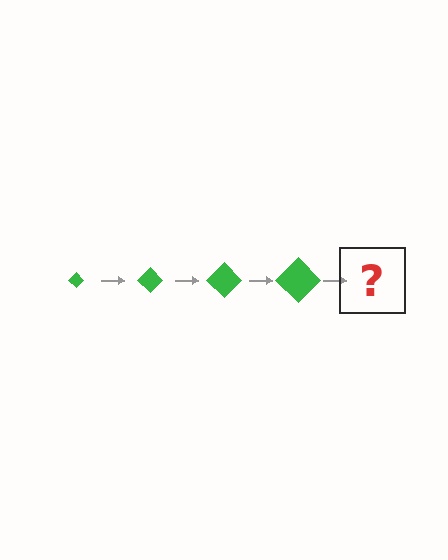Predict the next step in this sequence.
The next step is a green diamond, larger than the previous one.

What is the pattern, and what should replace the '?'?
The pattern is that the diamond gets progressively larger each step. The '?' should be a green diamond, larger than the previous one.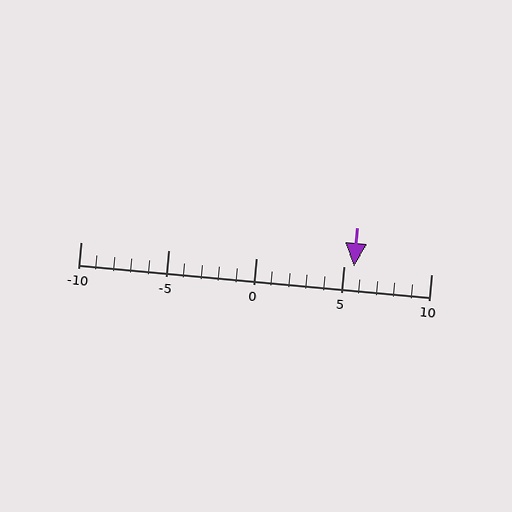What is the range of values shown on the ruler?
The ruler shows values from -10 to 10.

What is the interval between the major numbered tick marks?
The major tick marks are spaced 5 units apart.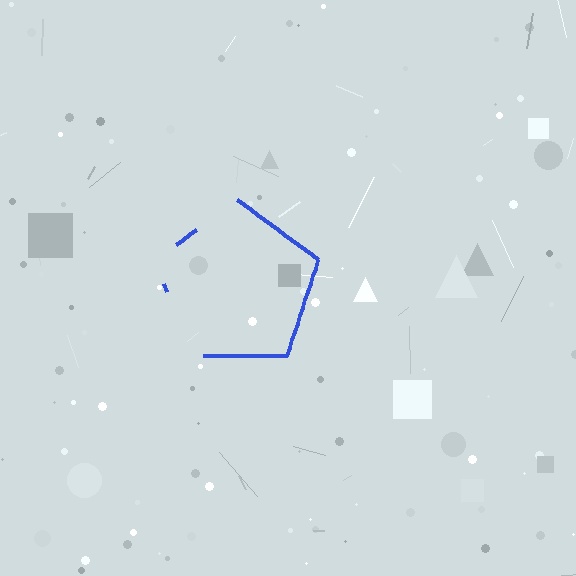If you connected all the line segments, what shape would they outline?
They would outline a pentagon.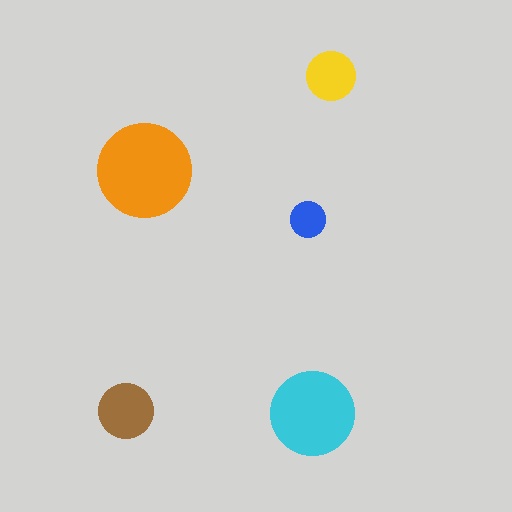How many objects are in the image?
There are 5 objects in the image.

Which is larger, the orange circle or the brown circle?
The orange one.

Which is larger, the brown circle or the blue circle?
The brown one.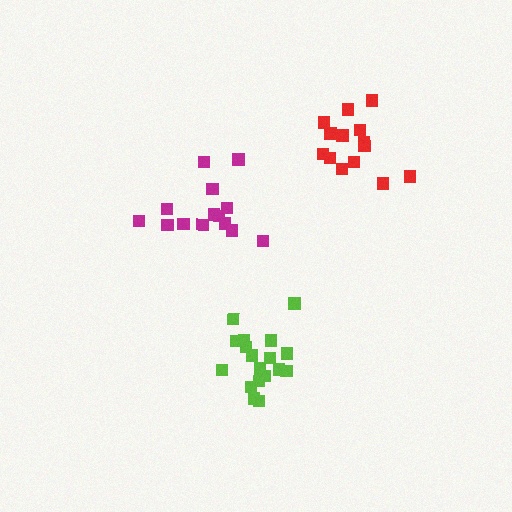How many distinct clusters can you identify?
There are 3 distinct clusters.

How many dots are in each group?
Group 1: 14 dots, Group 2: 14 dots, Group 3: 18 dots (46 total).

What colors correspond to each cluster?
The clusters are colored: red, magenta, lime.